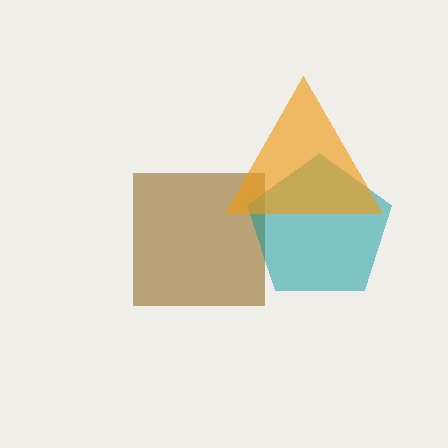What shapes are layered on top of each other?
The layered shapes are: a brown square, a teal pentagon, an orange triangle.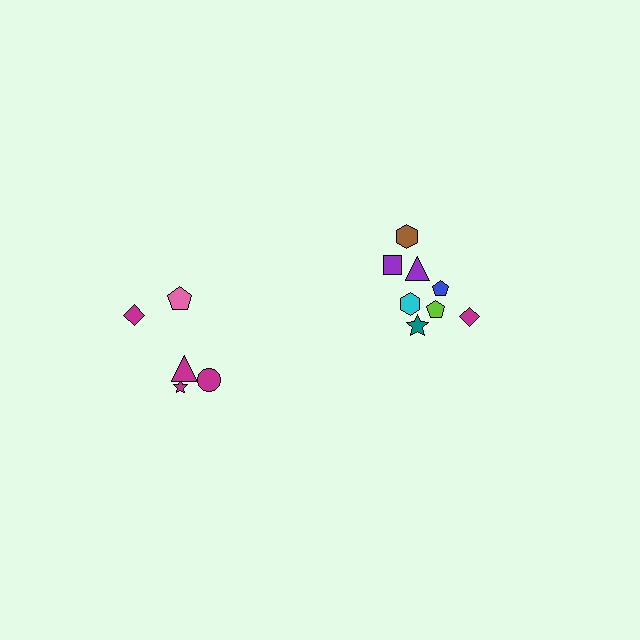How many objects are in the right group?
There are 8 objects.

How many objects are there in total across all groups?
There are 13 objects.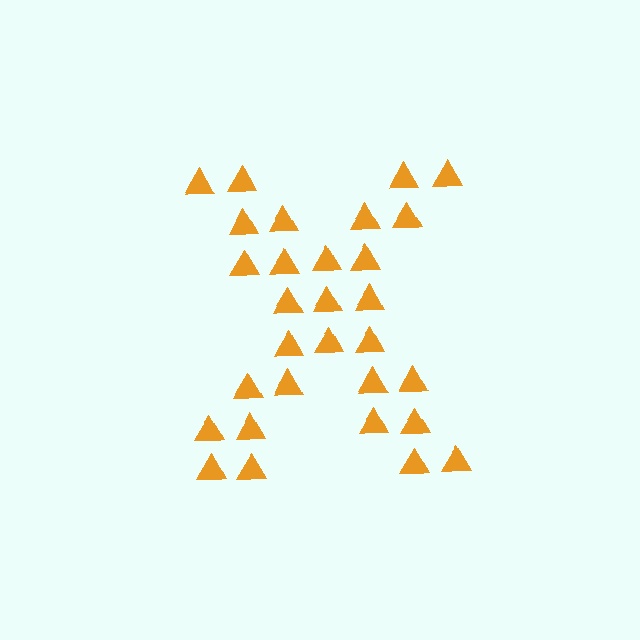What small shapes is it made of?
It is made of small triangles.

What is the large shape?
The large shape is the letter X.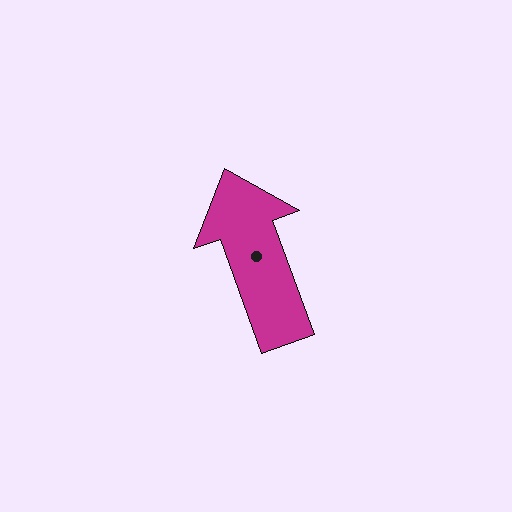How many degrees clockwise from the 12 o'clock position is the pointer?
Approximately 340 degrees.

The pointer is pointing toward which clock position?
Roughly 11 o'clock.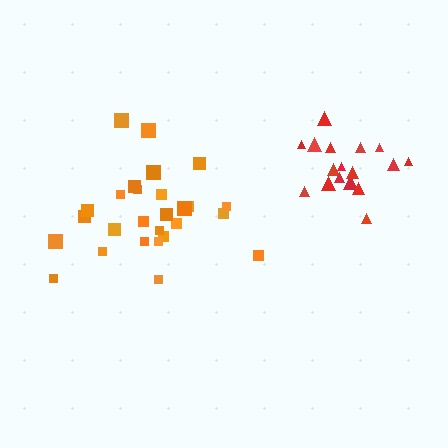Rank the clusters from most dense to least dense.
red, orange.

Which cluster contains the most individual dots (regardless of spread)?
Orange (27).